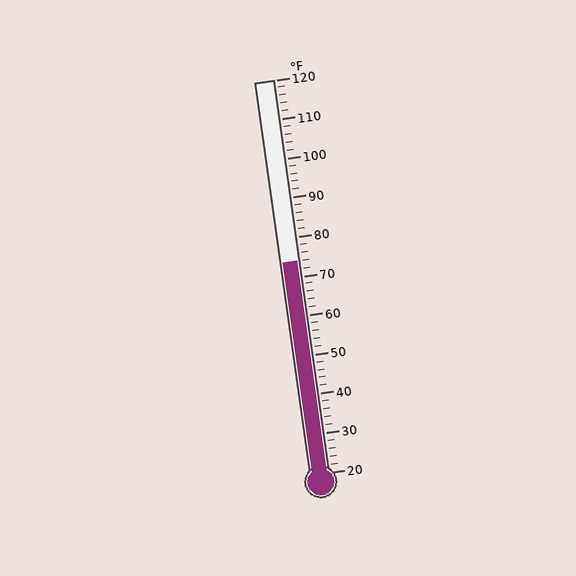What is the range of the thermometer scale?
The thermometer scale ranges from 20°F to 120°F.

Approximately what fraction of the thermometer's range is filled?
The thermometer is filled to approximately 55% of its range.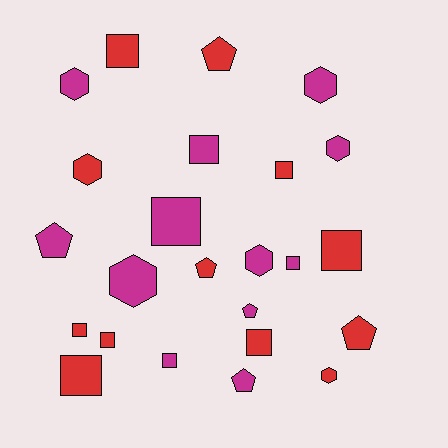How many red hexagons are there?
There are 2 red hexagons.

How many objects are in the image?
There are 24 objects.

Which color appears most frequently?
Magenta, with 12 objects.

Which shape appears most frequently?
Square, with 11 objects.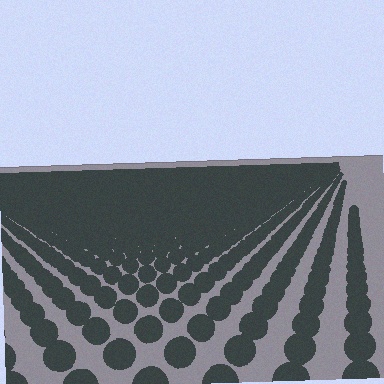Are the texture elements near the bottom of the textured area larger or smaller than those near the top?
Larger. Near the bottom, elements are closer to the viewer and appear at a bigger on-screen size.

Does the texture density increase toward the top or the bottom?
Density increases toward the top.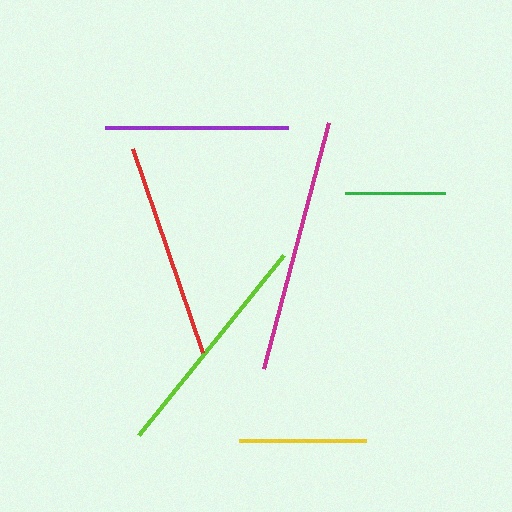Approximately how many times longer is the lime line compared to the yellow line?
The lime line is approximately 1.8 times the length of the yellow line.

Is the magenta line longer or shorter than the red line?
The magenta line is longer than the red line.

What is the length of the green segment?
The green segment is approximately 100 pixels long.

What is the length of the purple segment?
The purple segment is approximately 183 pixels long.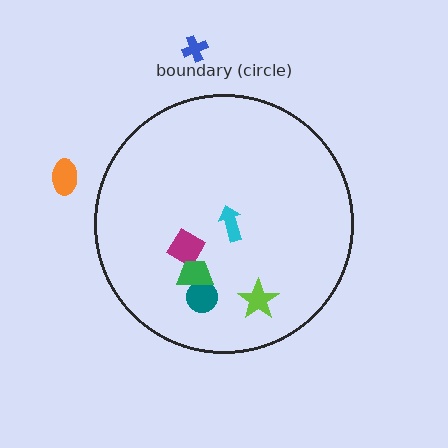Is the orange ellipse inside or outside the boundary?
Outside.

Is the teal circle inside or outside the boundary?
Inside.